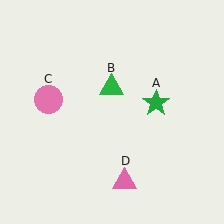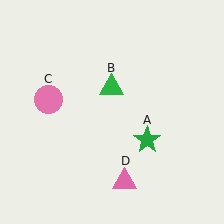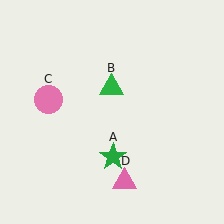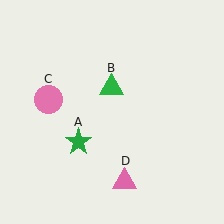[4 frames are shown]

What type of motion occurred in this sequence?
The green star (object A) rotated clockwise around the center of the scene.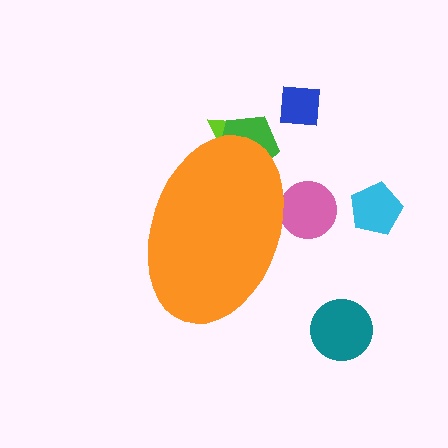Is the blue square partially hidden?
No, the blue square is fully visible.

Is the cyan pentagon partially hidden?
No, the cyan pentagon is fully visible.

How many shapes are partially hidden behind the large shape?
3 shapes are partially hidden.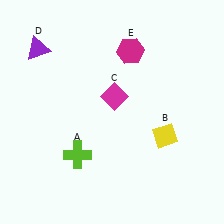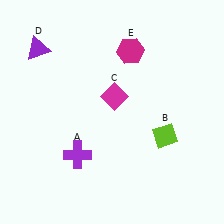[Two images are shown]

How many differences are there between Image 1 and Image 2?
There are 2 differences between the two images.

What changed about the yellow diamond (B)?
In Image 1, B is yellow. In Image 2, it changed to lime.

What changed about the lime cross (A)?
In Image 1, A is lime. In Image 2, it changed to purple.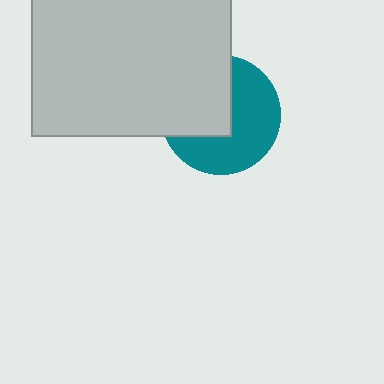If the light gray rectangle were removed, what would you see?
You would see the complete teal circle.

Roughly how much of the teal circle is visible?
About half of it is visible (roughly 56%).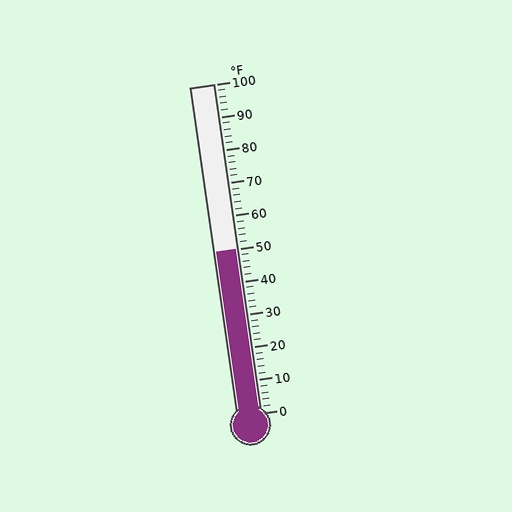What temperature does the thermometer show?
The thermometer shows approximately 50°F.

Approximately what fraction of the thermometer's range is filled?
The thermometer is filled to approximately 50% of its range.